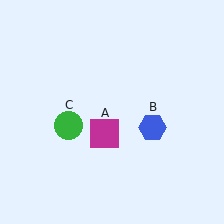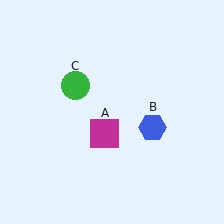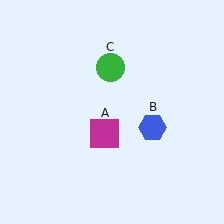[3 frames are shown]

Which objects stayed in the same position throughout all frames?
Magenta square (object A) and blue hexagon (object B) remained stationary.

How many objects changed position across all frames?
1 object changed position: green circle (object C).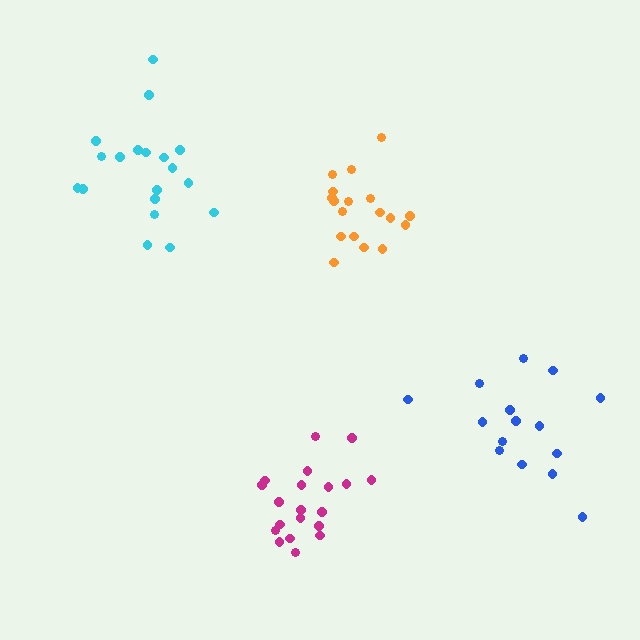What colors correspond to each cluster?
The clusters are colored: blue, cyan, magenta, orange.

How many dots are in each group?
Group 1: 15 dots, Group 2: 19 dots, Group 3: 20 dots, Group 4: 18 dots (72 total).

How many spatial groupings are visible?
There are 4 spatial groupings.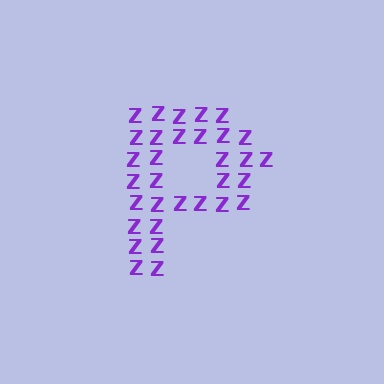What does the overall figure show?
The overall figure shows the letter P.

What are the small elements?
The small elements are letter Z's.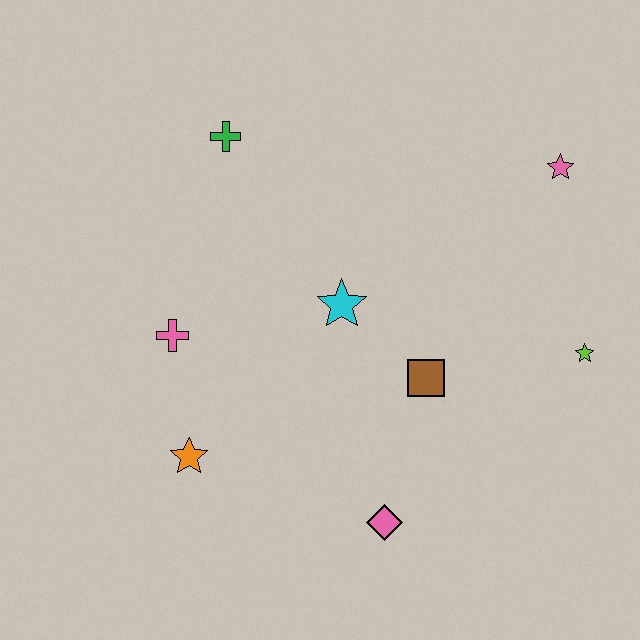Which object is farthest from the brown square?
The green cross is farthest from the brown square.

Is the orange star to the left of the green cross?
Yes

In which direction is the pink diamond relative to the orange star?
The pink diamond is to the right of the orange star.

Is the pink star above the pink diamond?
Yes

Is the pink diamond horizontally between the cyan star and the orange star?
No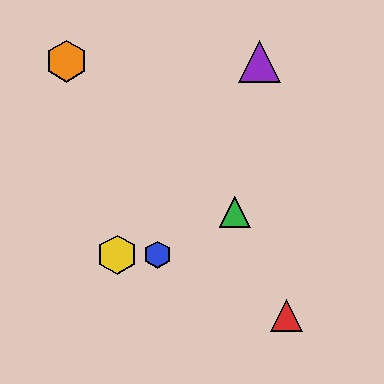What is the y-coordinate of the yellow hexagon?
The yellow hexagon is at y≈255.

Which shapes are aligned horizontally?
The blue hexagon, the yellow hexagon are aligned horizontally.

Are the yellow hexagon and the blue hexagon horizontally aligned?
Yes, both are at y≈255.